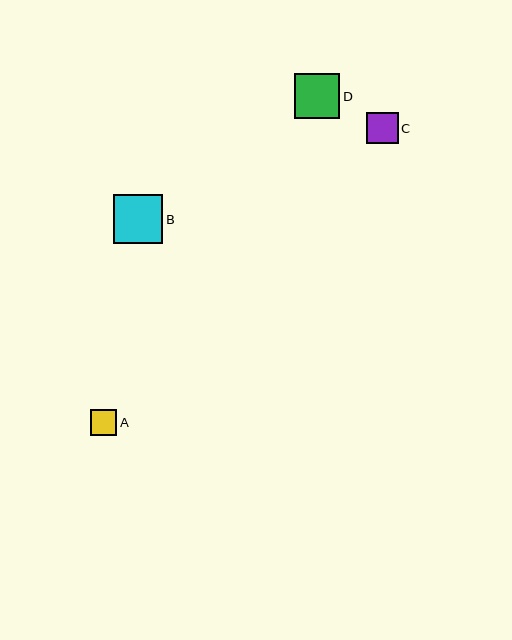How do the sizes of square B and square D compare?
Square B and square D are approximately the same size.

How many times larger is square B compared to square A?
Square B is approximately 1.9 times the size of square A.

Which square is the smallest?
Square A is the smallest with a size of approximately 26 pixels.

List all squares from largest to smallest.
From largest to smallest: B, D, C, A.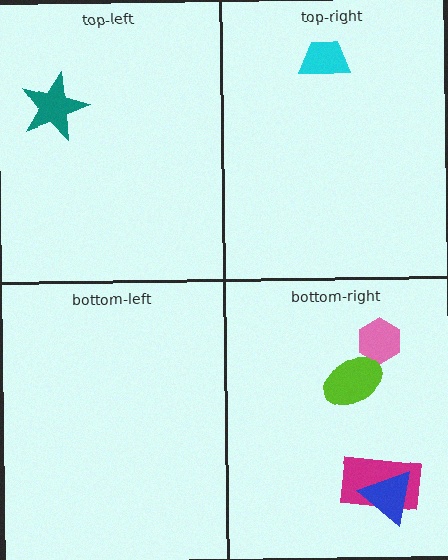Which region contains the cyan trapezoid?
The top-right region.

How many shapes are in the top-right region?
1.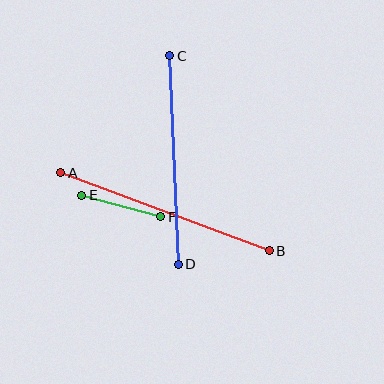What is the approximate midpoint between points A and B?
The midpoint is at approximately (165, 212) pixels.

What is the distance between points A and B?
The distance is approximately 223 pixels.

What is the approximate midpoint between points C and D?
The midpoint is at approximately (174, 160) pixels.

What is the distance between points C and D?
The distance is approximately 209 pixels.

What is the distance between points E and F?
The distance is approximately 82 pixels.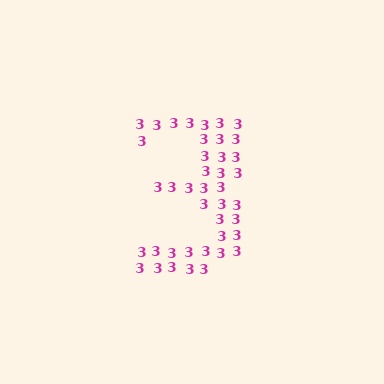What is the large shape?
The large shape is the digit 3.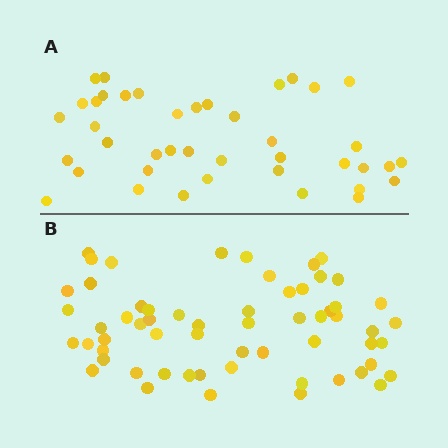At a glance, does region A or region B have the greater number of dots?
Region B (the bottom region) has more dots.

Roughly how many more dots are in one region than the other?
Region B has approximately 20 more dots than region A.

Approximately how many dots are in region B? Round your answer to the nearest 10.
About 60 dots.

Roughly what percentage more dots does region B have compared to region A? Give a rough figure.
About 45% more.